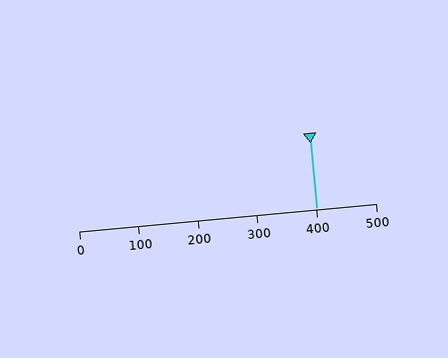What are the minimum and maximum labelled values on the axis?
The axis runs from 0 to 500.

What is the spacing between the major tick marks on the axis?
The major ticks are spaced 100 apart.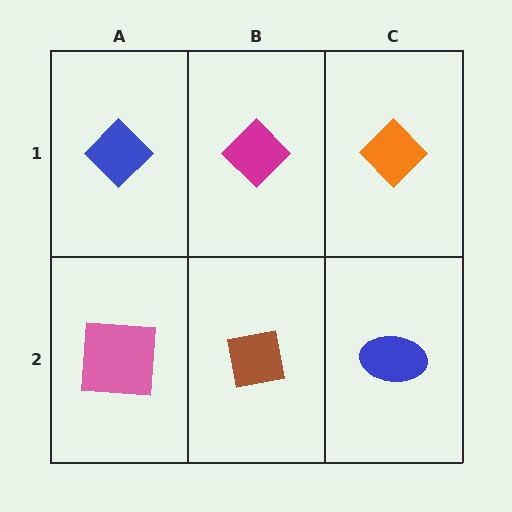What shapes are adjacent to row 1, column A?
A pink square (row 2, column A), a magenta diamond (row 1, column B).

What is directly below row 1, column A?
A pink square.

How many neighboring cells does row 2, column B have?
3.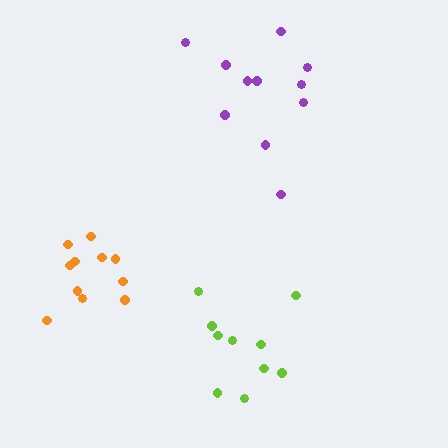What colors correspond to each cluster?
The clusters are colored: lime, purple, orange.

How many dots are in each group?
Group 1: 10 dots, Group 2: 11 dots, Group 3: 11 dots (32 total).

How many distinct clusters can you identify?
There are 3 distinct clusters.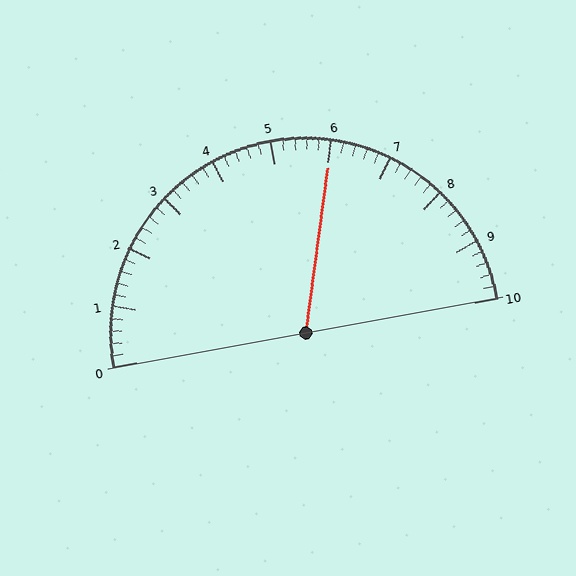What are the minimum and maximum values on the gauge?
The gauge ranges from 0 to 10.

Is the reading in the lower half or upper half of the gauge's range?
The reading is in the upper half of the range (0 to 10).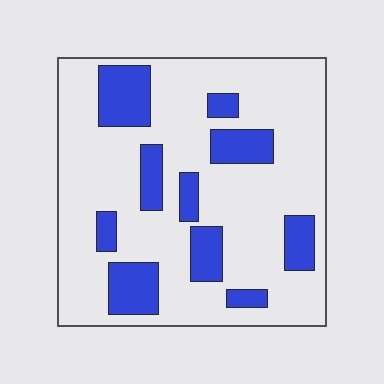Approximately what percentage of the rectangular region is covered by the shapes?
Approximately 25%.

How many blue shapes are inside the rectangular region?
10.